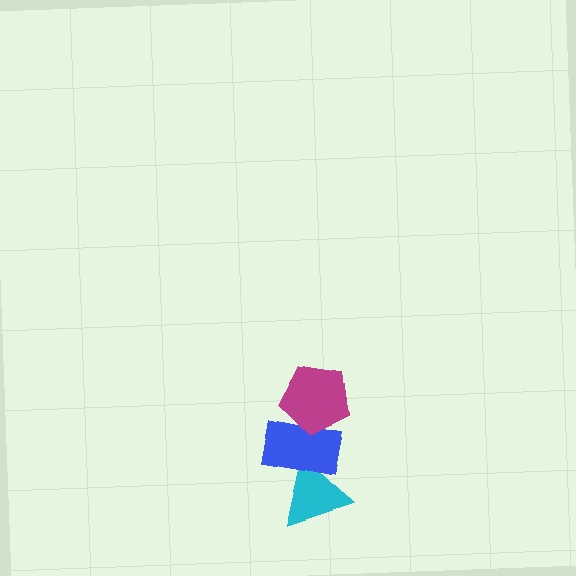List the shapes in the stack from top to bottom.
From top to bottom: the magenta pentagon, the blue rectangle, the cyan triangle.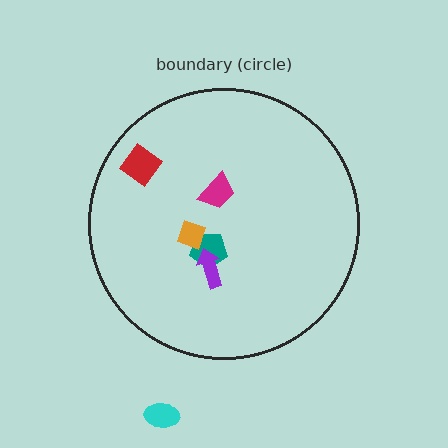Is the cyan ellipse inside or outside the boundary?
Outside.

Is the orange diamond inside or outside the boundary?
Inside.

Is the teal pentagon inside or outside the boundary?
Inside.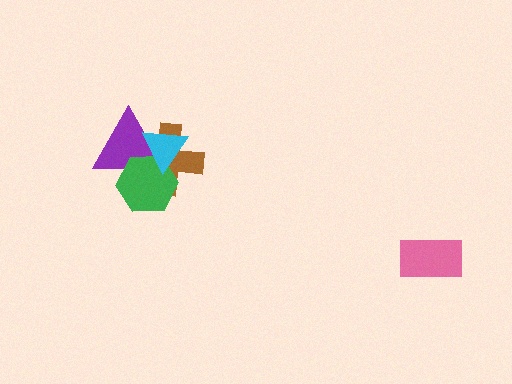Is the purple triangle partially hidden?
Yes, it is partially covered by another shape.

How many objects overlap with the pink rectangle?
0 objects overlap with the pink rectangle.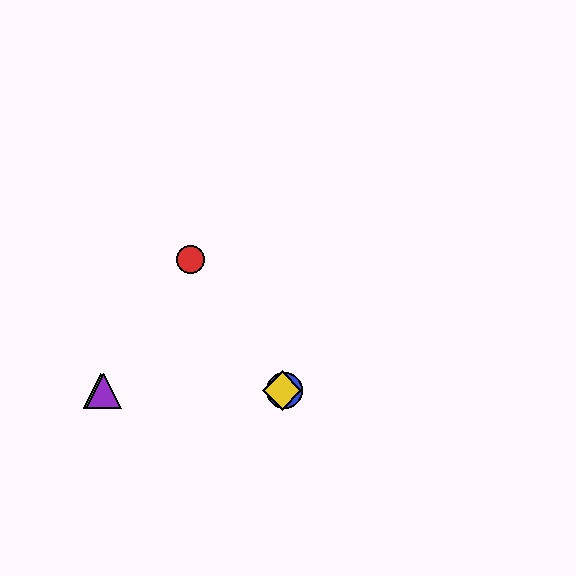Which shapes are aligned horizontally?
The blue circle, the green triangle, the yellow diamond, the purple triangle are aligned horizontally.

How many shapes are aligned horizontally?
4 shapes (the blue circle, the green triangle, the yellow diamond, the purple triangle) are aligned horizontally.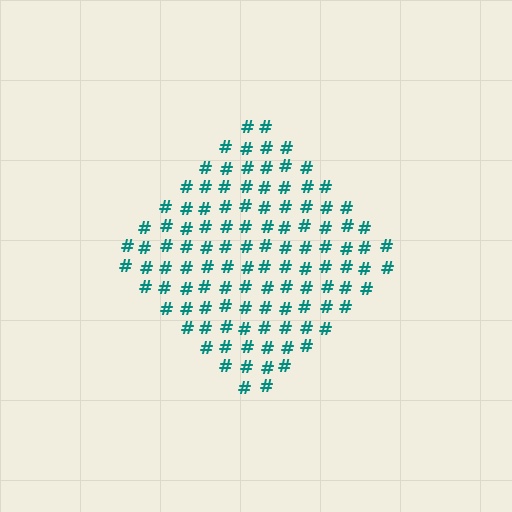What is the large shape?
The large shape is a diamond.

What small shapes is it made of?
It is made of small hash symbols.